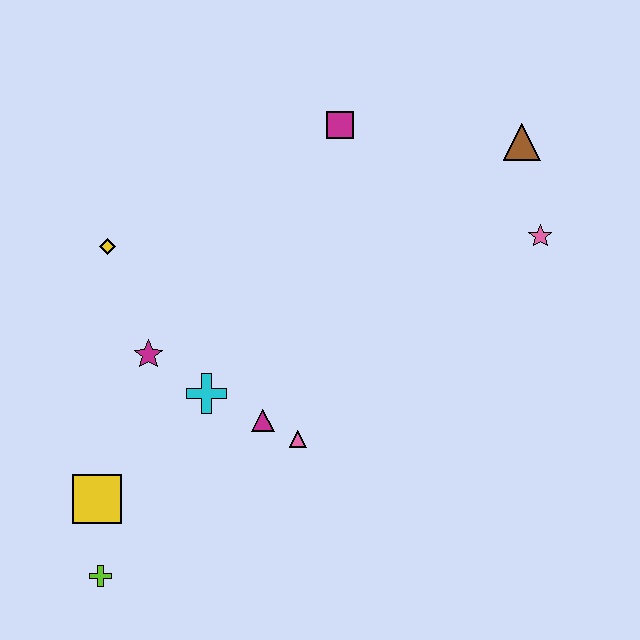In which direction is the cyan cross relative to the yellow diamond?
The cyan cross is below the yellow diamond.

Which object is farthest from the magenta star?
The brown triangle is farthest from the magenta star.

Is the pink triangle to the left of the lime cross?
No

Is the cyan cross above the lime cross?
Yes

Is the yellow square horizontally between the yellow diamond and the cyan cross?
No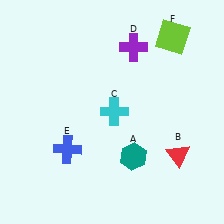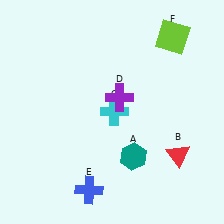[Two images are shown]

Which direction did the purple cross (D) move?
The purple cross (D) moved down.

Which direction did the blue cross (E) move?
The blue cross (E) moved down.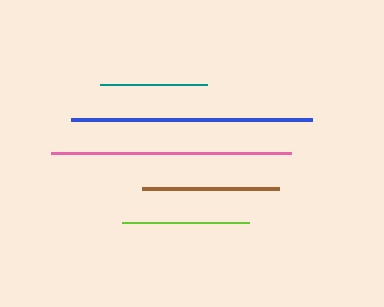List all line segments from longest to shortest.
From longest to shortest: blue, pink, brown, lime, teal.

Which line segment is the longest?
The blue line is the longest at approximately 241 pixels.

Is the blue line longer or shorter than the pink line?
The blue line is longer than the pink line.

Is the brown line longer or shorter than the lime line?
The brown line is longer than the lime line.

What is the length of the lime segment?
The lime segment is approximately 126 pixels long.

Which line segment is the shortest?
The teal line is the shortest at approximately 107 pixels.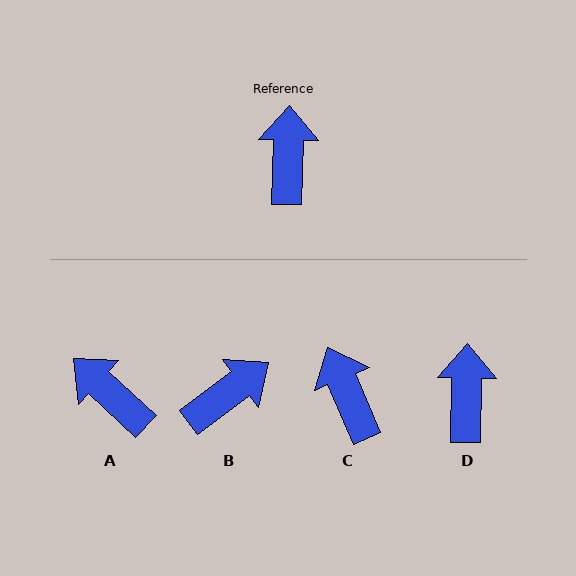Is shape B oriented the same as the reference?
No, it is off by about 52 degrees.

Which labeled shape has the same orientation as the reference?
D.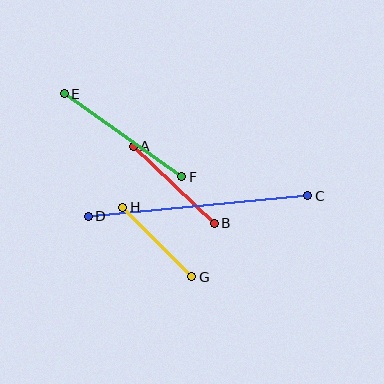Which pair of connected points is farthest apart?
Points C and D are farthest apart.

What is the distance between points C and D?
The distance is approximately 221 pixels.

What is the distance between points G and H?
The distance is approximately 98 pixels.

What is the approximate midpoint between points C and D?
The midpoint is at approximately (198, 206) pixels.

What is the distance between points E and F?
The distance is approximately 144 pixels.